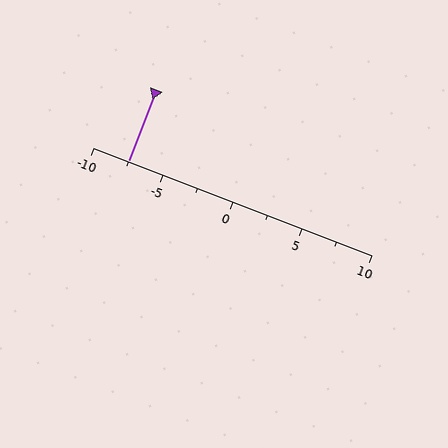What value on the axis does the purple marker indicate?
The marker indicates approximately -7.5.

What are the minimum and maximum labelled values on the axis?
The axis runs from -10 to 10.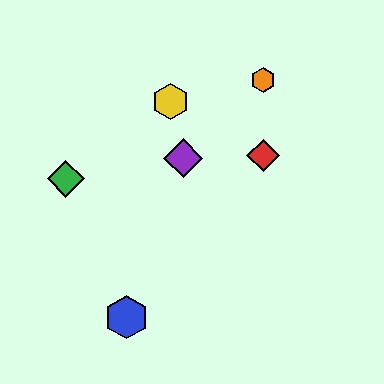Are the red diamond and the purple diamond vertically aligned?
No, the red diamond is at x≈263 and the purple diamond is at x≈183.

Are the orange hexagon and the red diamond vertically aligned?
Yes, both are at x≈263.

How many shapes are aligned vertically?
2 shapes (the red diamond, the orange hexagon) are aligned vertically.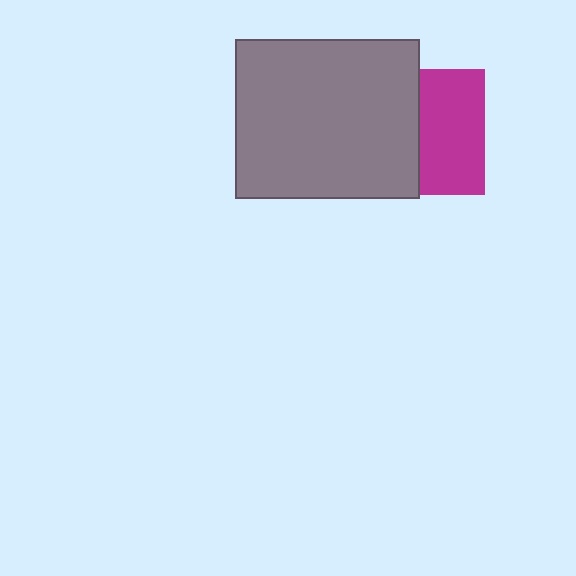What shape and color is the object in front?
The object in front is a gray rectangle.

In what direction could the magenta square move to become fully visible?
The magenta square could move right. That would shift it out from behind the gray rectangle entirely.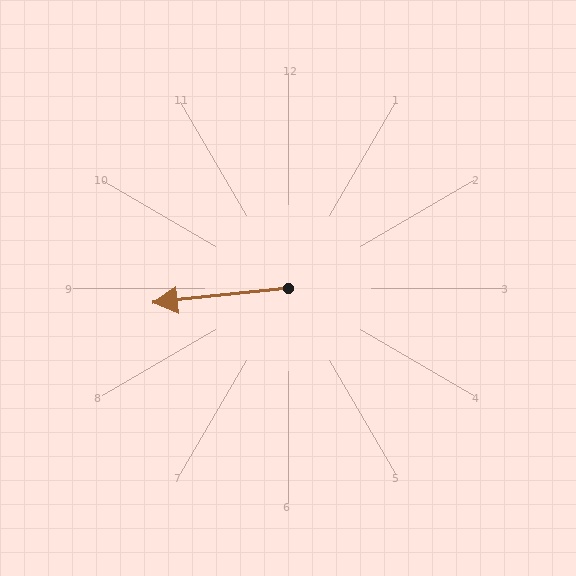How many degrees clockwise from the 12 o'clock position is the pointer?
Approximately 264 degrees.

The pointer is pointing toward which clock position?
Roughly 9 o'clock.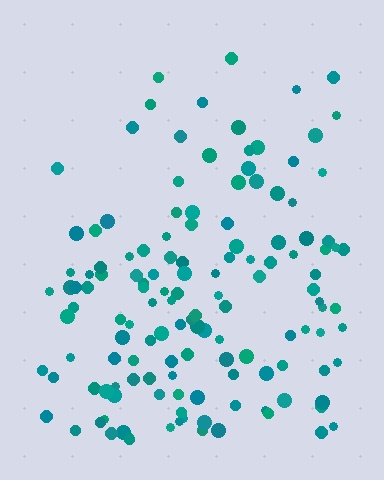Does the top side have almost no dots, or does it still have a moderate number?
Still a moderate number, just noticeably fewer than the bottom.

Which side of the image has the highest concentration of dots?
The bottom.